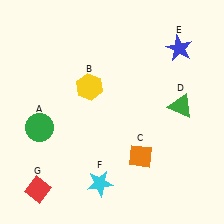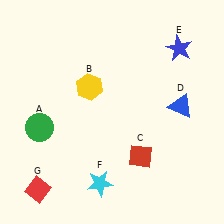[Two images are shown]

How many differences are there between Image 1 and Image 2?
There are 2 differences between the two images.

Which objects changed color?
C changed from orange to red. D changed from green to blue.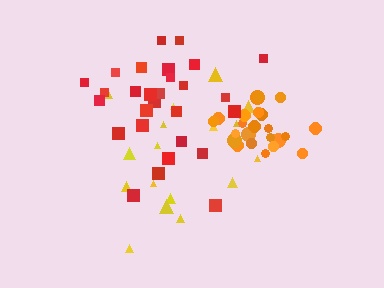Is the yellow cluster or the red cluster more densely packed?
Red.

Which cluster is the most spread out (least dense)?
Yellow.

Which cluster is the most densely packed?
Orange.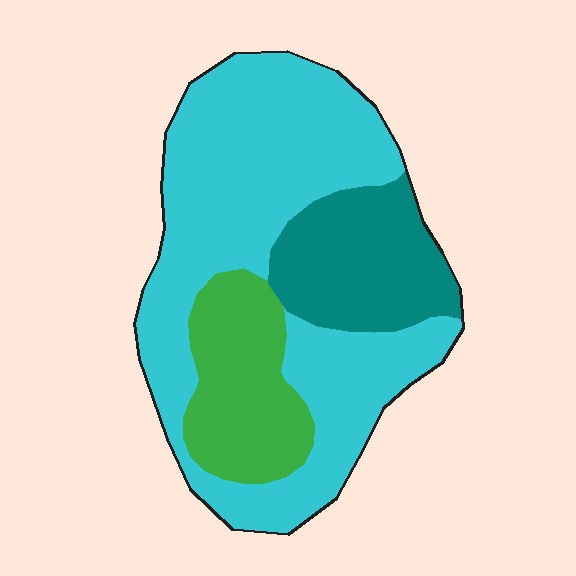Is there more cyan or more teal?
Cyan.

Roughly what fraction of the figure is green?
Green covers roughly 20% of the figure.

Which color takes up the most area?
Cyan, at roughly 60%.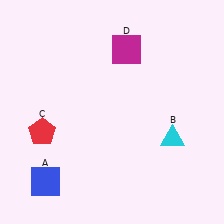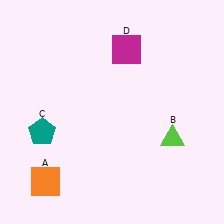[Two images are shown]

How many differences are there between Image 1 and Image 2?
There are 3 differences between the two images.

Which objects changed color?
A changed from blue to orange. B changed from cyan to lime. C changed from red to teal.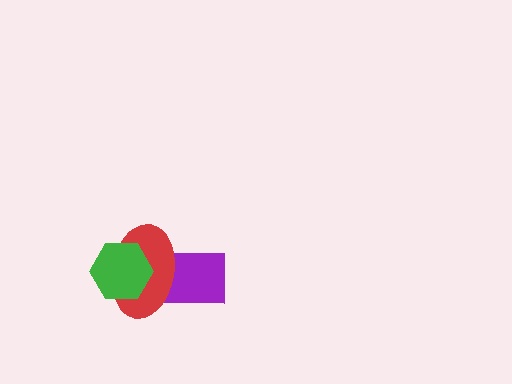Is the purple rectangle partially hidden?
Yes, it is partially covered by another shape.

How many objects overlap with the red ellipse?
2 objects overlap with the red ellipse.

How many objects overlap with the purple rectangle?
2 objects overlap with the purple rectangle.